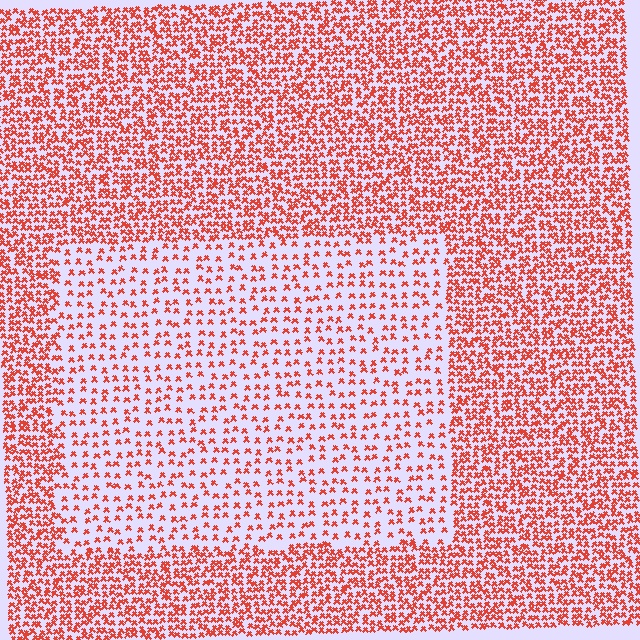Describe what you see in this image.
The image contains small red elements arranged at two different densities. A rectangle-shaped region is visible where the elements are less densely packed than the surrounding area.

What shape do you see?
I see a rectangle.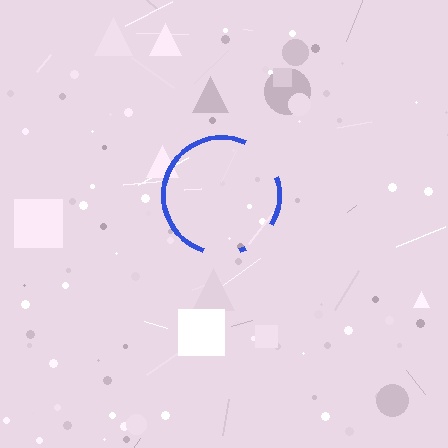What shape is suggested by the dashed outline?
The dashed outline suggests a circle.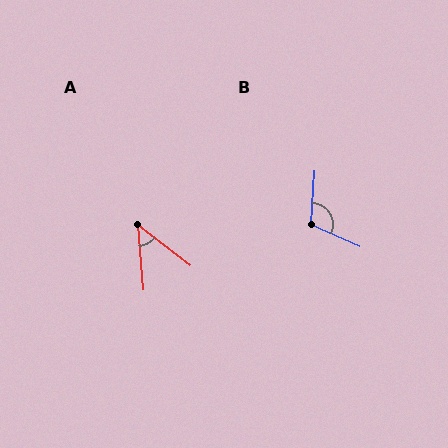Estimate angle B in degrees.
Approximately 111 degrees.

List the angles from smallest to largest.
A (47°), B (111°).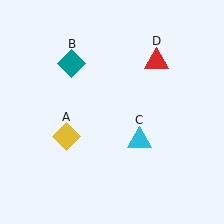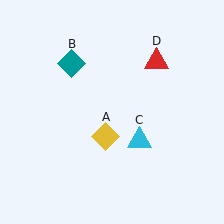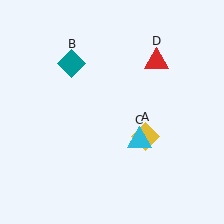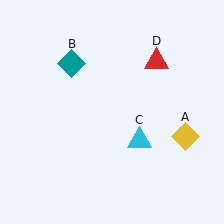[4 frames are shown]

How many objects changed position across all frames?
1 object changed position: yellow diamond (object A).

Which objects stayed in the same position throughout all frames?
Teal diamond (object B) and cyan triangle (object C) and red triangle (object D) remained stationary.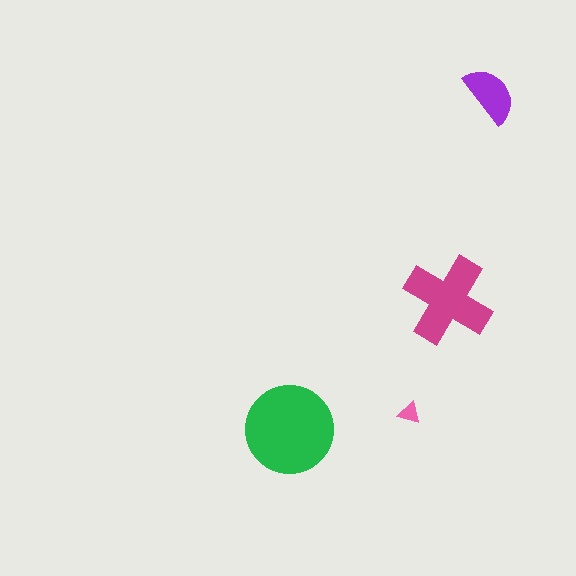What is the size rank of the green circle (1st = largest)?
1st.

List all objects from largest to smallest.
The green circle, the magenta cross, the purple semicircle, the pink triangle.